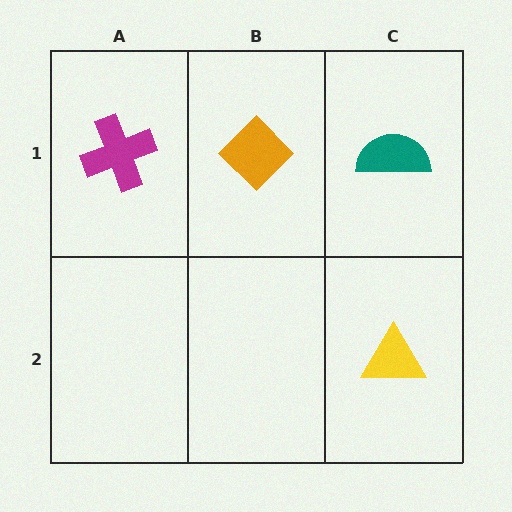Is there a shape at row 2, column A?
No, that cell is empty.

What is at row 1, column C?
A teal semicircle.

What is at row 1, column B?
An orange diamond.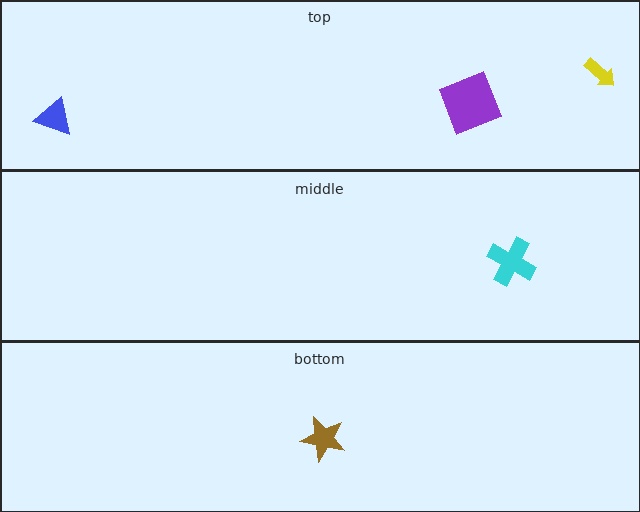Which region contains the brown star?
The bottom region.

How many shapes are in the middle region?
1.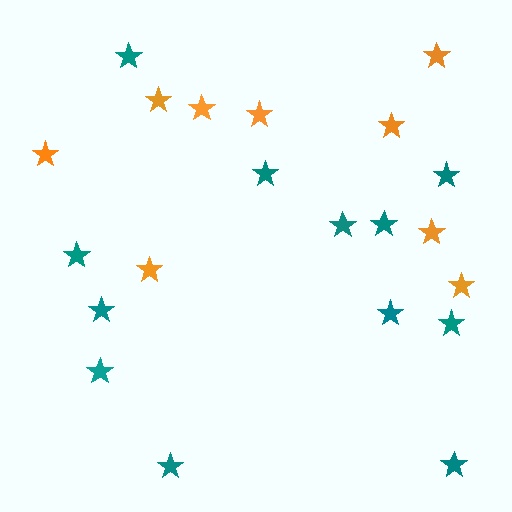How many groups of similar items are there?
There are 2 groups: one group of teal stars (12) and one group of orange stars (9).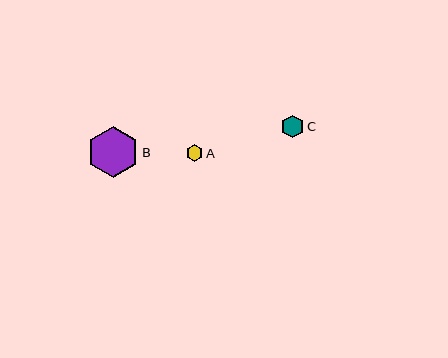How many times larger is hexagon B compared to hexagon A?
Hexagon B is approximately 3.1 times the size of hexagon A.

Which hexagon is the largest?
Hexagon B is the largest with a size of approximately 51 pixels.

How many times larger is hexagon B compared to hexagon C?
Hexagon B is approximately 2.3 times the size of hexagon C.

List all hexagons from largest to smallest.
From largest to smallest: B, C, A.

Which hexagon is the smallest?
Hexagon A is the smallest with a size of approximately 16 pixels.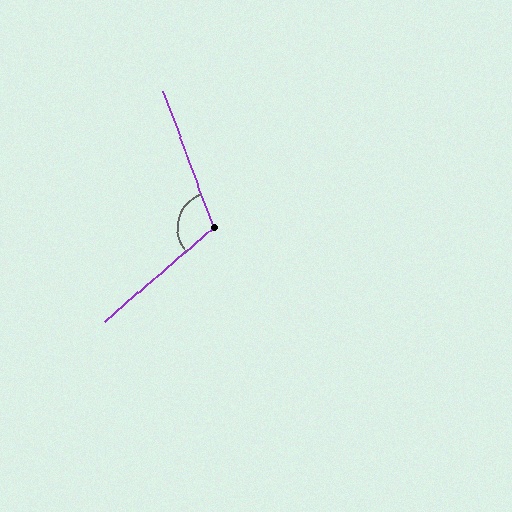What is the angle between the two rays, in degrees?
Approximately 110 degrees.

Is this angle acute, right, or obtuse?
It is obtuse.